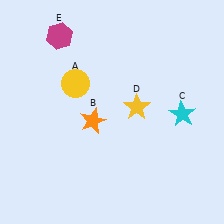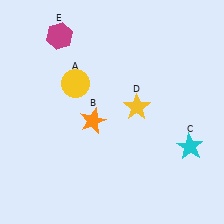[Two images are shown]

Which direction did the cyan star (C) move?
The cyan star (C) moved down.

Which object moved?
The cyan star (C) moved down.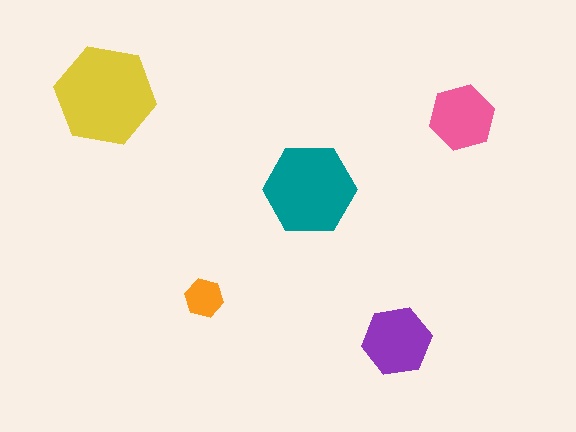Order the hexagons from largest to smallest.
the yellow one, the teal one, the purple one, the pink one, the orange one.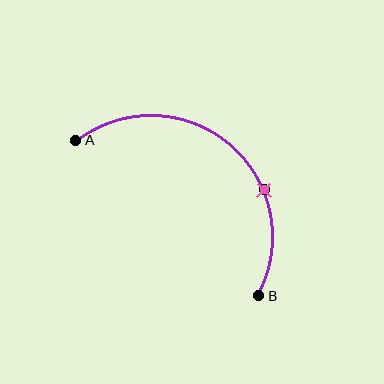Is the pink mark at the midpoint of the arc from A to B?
No. The pink mark lies on the arc but is closer to endpoint B. The arc midpoint would be at the point on the curve equidistant along the arc from both A and B.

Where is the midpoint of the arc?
The arc midpoint is the point on the curve farthest from the straight line joining A and B. It sits above and to the right of that line.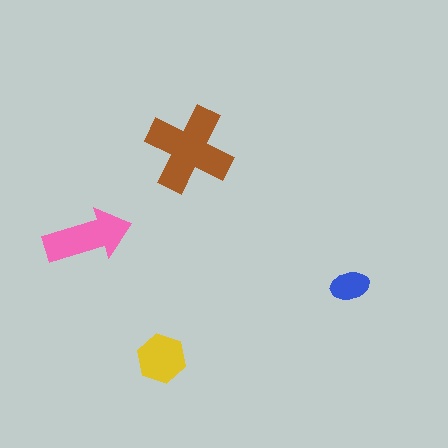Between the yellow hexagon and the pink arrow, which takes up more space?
The pink arrow.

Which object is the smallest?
The blue ellipse.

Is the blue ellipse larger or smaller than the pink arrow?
Smaller.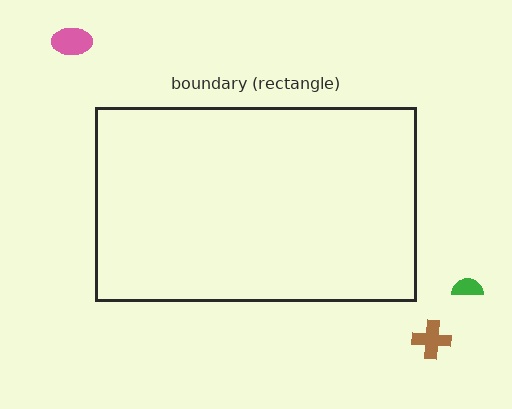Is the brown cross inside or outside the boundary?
Outside.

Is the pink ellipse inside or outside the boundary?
Outside.